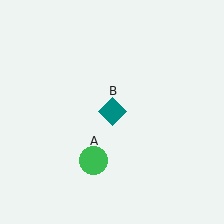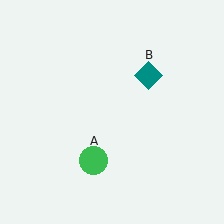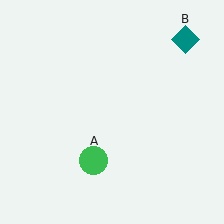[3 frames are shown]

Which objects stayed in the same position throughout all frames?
Green circle (object A) remained stationary.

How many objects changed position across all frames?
1 object changed position: teal diamond (object B).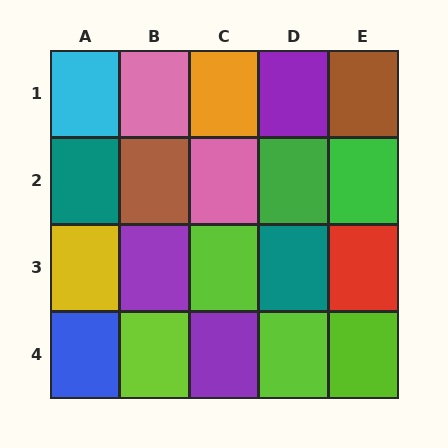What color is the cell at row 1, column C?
Orange.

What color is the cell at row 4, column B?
Lime.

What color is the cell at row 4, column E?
Lime.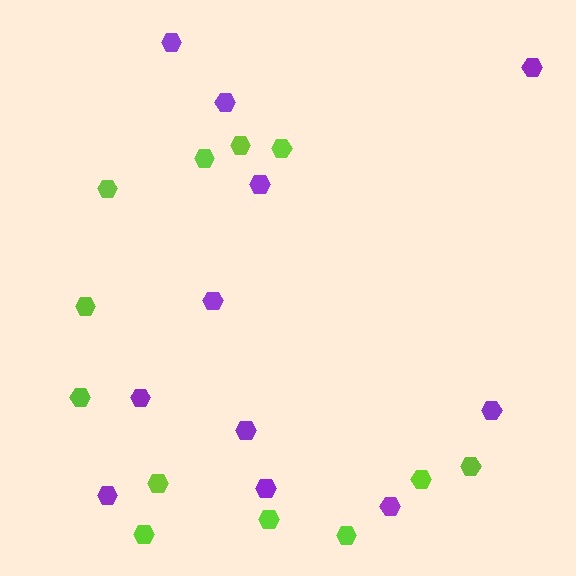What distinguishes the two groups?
There are 2 groups: one group of purple hexagons (11) and one group of lime hexagons (12).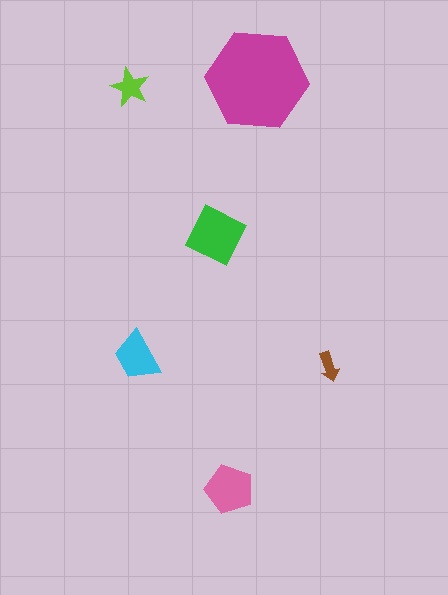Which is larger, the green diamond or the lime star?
The green diamond.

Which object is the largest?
The magenta hexagon.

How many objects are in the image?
There are 6 objects in the image.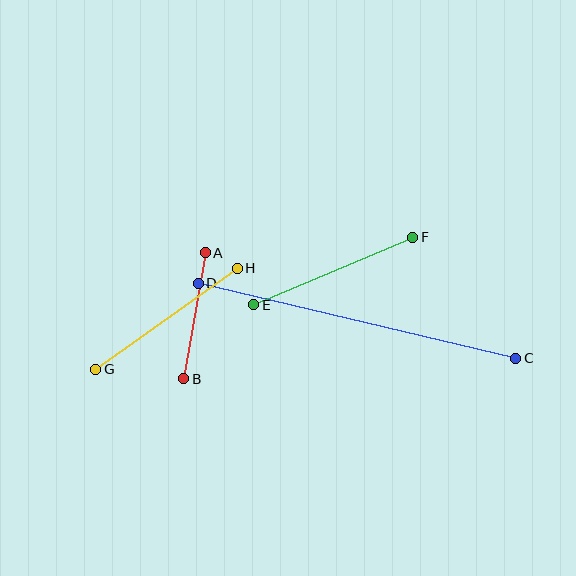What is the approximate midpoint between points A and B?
The midpoint is at approximately (195, 316) pixels.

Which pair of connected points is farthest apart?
Points C and D are farthest apart.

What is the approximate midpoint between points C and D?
The midpoint is at approximately (357, 321) pixels.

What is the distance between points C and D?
The distance is approximately 326 pixels.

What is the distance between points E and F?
The distance is approximately 173 pixels.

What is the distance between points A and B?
The distance is approximately 128 pixels.